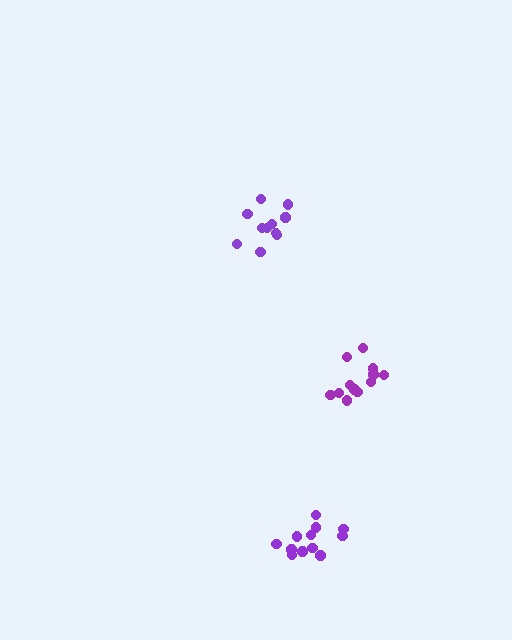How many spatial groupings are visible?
There are 3 spatial groupings.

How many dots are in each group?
Group 1: 11 dots, Group 2: 13 dots, Group 3: 12 dots (36 total).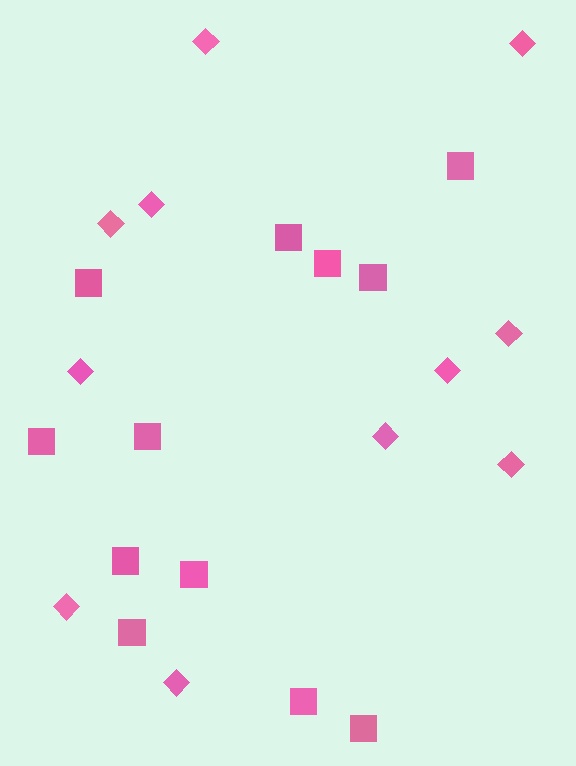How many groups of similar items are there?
There are 2 groups: one group of diamonds (11) and one group of squares (12).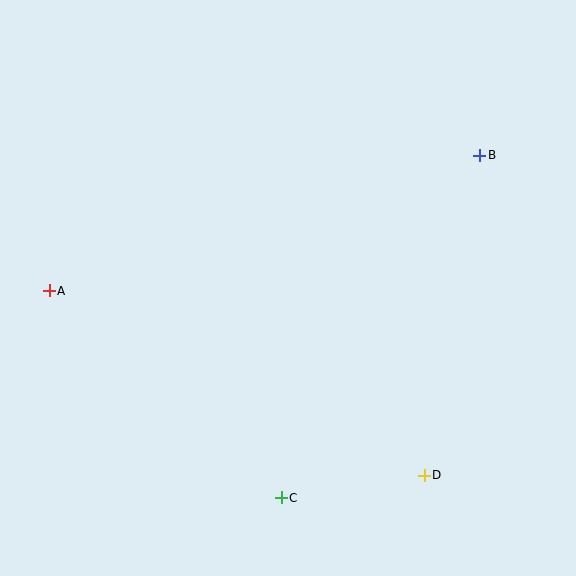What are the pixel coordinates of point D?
Point D is at (424, 475).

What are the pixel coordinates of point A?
Point A is at (49, 291).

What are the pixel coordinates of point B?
Point B is at (480, 155).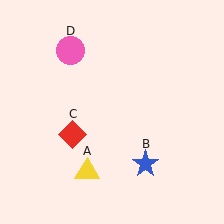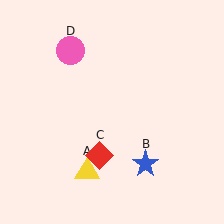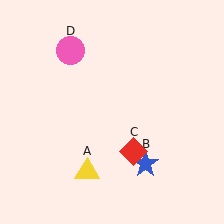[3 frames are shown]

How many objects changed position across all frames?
1 object changed position: red diamond (object C).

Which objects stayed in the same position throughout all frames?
Yellow triangle (object A) and blue star (object B) and pink circle (object D) remained stationary.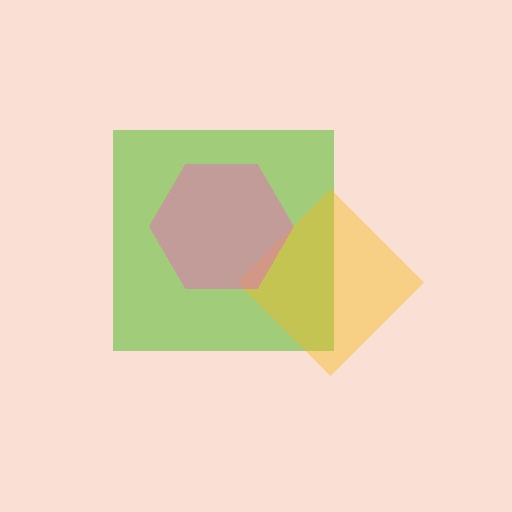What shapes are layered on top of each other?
The layered shapes are: a lime square, a yellow diamond, a pink hexagon.